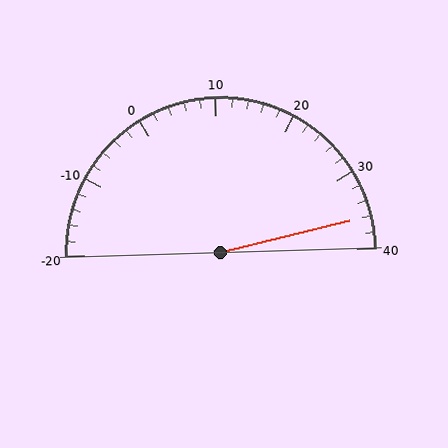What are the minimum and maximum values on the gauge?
The gauge ranges from -20 to 40.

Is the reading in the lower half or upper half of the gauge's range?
The reading is in the upper half of the range (-20 to 40).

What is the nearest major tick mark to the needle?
The nearest major tick mark is 40.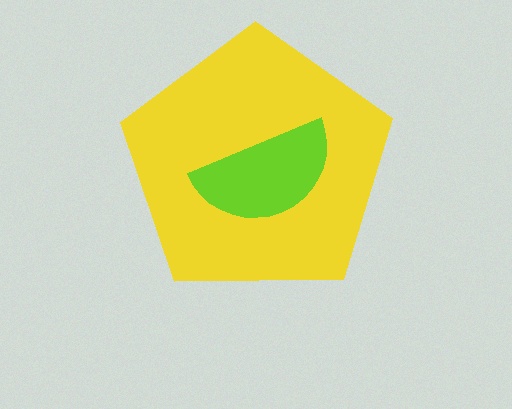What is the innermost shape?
The lime semicircle.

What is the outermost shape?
The yellow pentagon.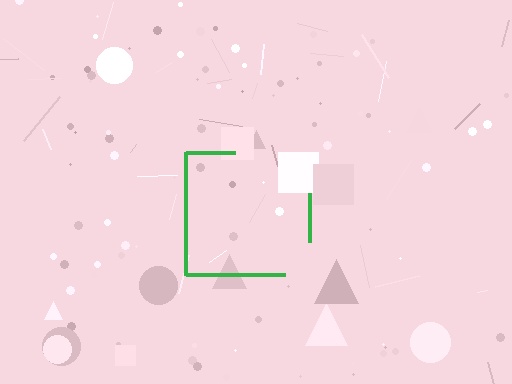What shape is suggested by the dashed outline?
The dashed outline suggests a square.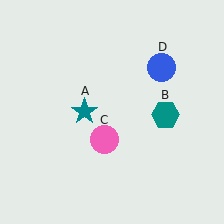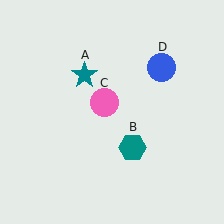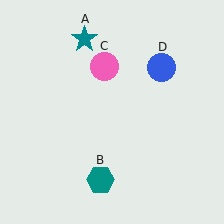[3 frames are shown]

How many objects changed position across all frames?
3 objects changed position: teal star (object A), teal hexagon (object B), pink circle (object C).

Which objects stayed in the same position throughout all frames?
Blue circle (object D) remained stationary.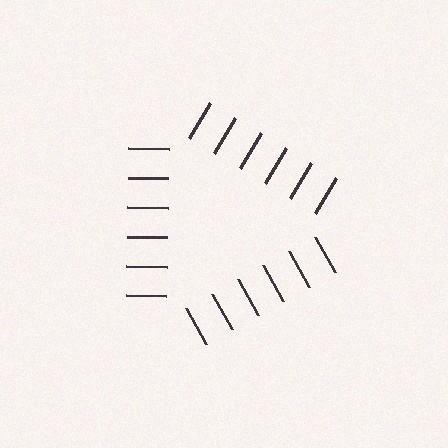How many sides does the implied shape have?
3 sides — the line-ends trace a triangle.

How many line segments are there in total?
18 — 6 along each of the 3 edges.